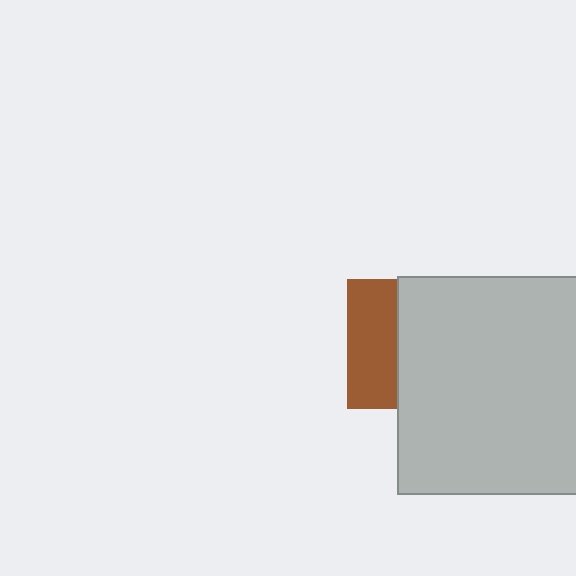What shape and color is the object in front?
The object in front is a light gray rectangle.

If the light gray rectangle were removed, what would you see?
You would see the complete brown square.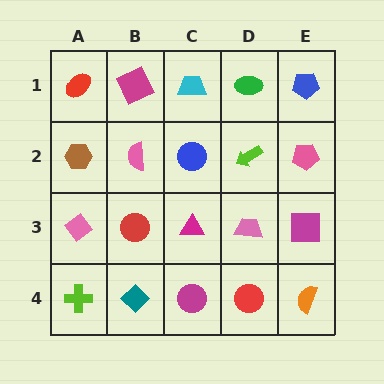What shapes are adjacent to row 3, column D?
A lime arrow (row 2, column D), a red circle (row 4, column D), a magenta triangle (row 3, column C), a magenta square (row 3, column E).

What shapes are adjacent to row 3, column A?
A brown hexagon (row 2, column A), a lime cross (row 4, column A), a red circle (row 3, column B).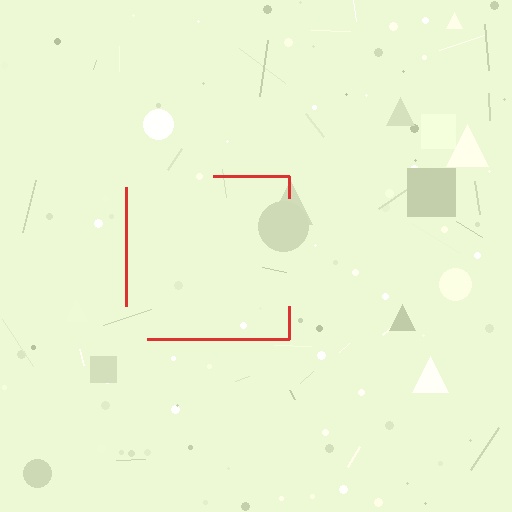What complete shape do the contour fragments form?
The contour fragments form a square.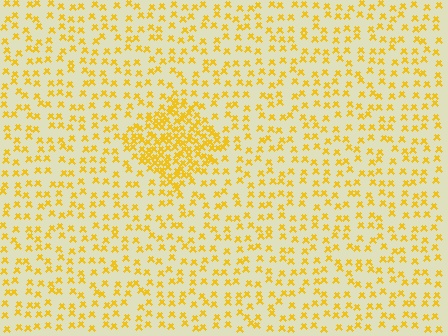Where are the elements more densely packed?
The elements are more densely packed inside the diamond boundary.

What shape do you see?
I see a diamond.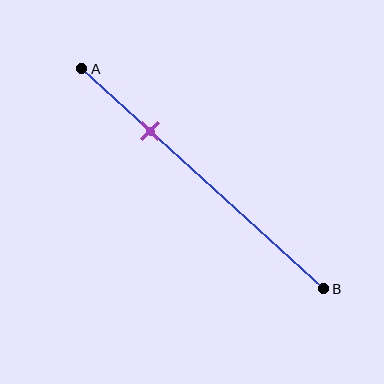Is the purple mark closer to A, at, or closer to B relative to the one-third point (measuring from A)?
The purple mark is closer to point A than the one-third point of segment AB.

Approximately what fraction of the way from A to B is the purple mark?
The purple mark is approximately 30% of the way from A to B.